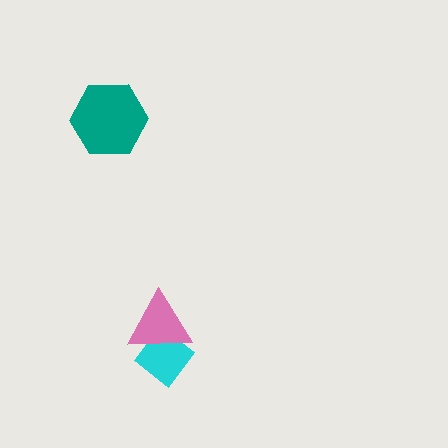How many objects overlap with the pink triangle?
1 object overlaps with the pink triangle.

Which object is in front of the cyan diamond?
The pink triangle is in front of the cyan diamond.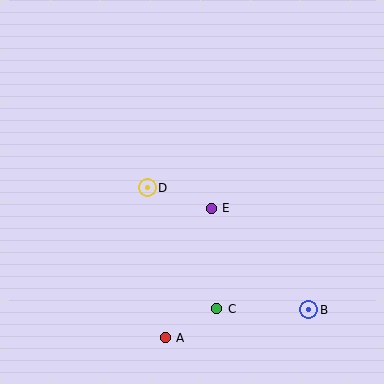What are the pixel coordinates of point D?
Point D is at (147, 188).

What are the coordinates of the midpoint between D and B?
The midpoint between D and B is at (228, 249).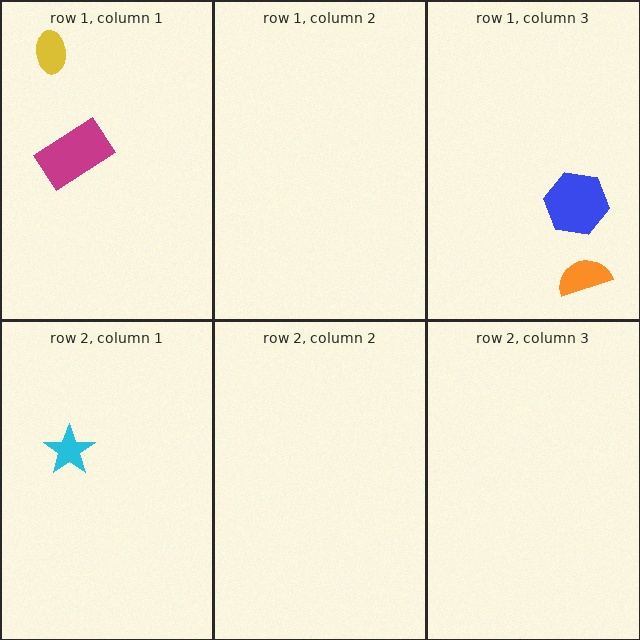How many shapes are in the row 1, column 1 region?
2.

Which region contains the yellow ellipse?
The row 1, column 1 region.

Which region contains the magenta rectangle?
The row 1, column 1 region.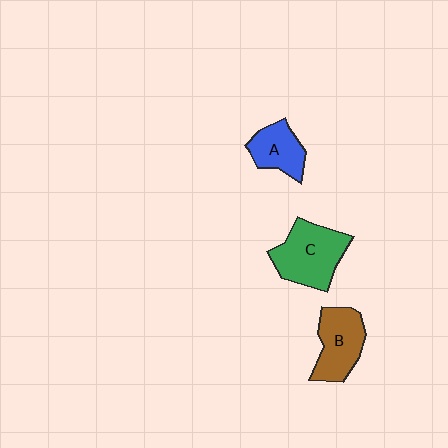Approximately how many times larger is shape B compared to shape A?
Approximately 1.3 times.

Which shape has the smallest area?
Shape A (blue).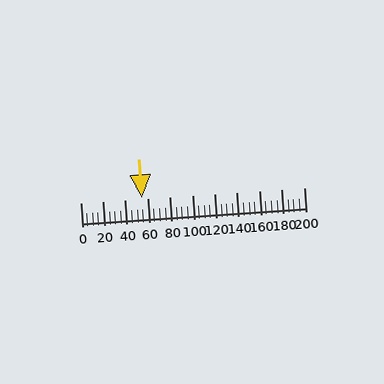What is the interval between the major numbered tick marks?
The major tick marks are spaced 20 units apart.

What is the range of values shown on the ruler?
The ruler shows values from 0 to 200.